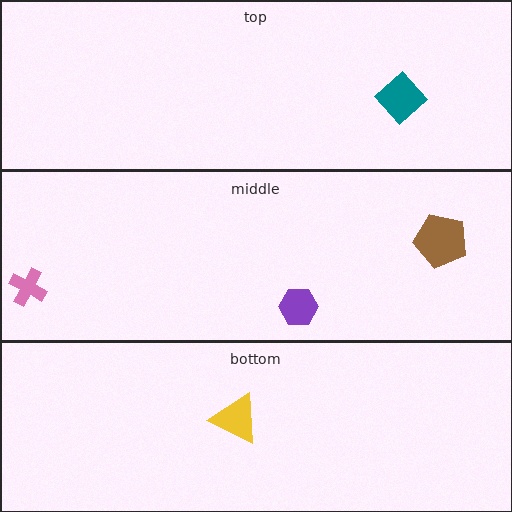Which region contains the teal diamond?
The top region.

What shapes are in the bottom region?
The yellow triangle.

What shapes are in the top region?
The teal diamond.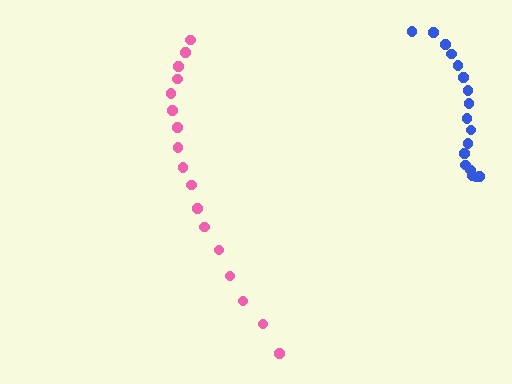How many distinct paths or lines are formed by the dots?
There are 2 distinct paths.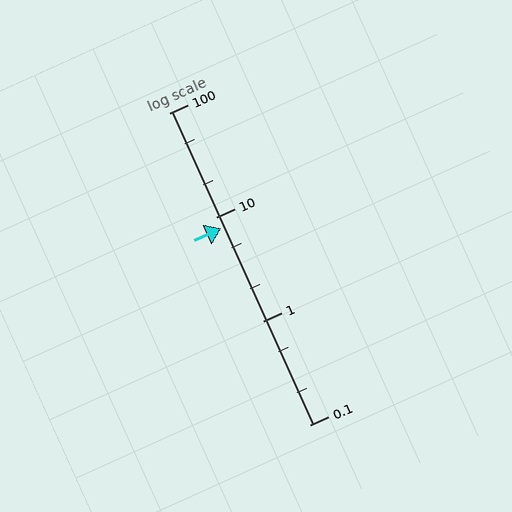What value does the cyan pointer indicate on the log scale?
The pointer indicates approximately 7.7.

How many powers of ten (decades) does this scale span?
The scale spans 3 decades, from 0.1 to 100.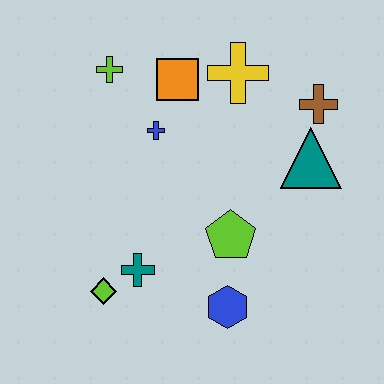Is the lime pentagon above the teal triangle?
No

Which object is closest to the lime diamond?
The teal cross is closest to the lime diamond.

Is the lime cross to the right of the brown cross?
No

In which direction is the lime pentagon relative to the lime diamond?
The lime pentagon is to the right of the lime diamond.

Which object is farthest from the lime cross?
The blue hexagon is farthest from the lime cross.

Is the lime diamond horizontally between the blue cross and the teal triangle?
No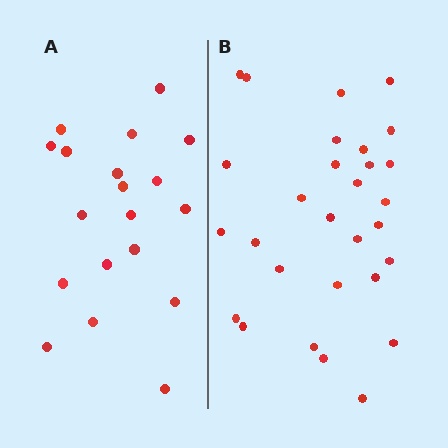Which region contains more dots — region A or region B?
Region B (the right region) has more dots.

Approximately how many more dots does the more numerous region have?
Region B has roughly 10 or so more dots than region A.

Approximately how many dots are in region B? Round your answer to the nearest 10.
About 30 dots. (The exact count is 29, which rounds to 30.)